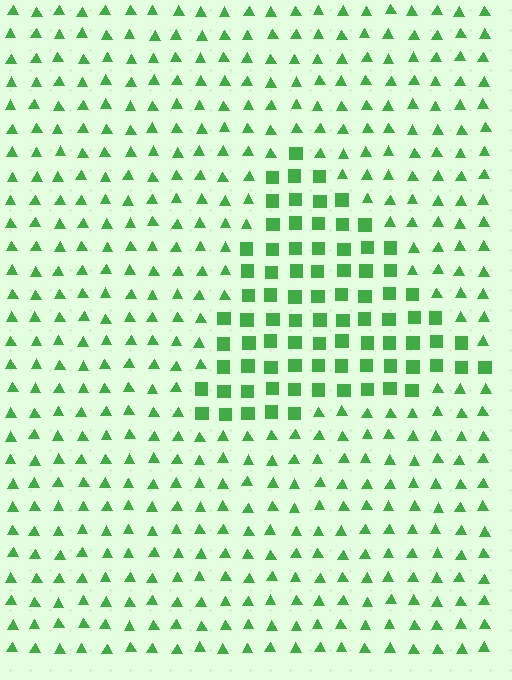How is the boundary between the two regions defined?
The boundary is defined by a change in element shape: squares inside vs. triangles outside. All elements share the same color and spacing.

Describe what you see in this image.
The image is filled with small green elements arranged in a uniform grid. A triangle-shaped region contains squares, while the surrounding area contains triangles. The boundary is defined purely by the change in element shape.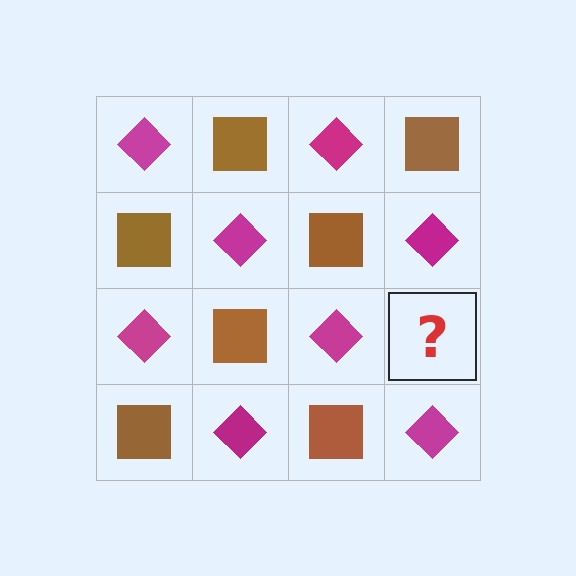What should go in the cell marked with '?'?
The missing cell should contain a brown square.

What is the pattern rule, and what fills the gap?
The rule is that it alternates magenta diamond and brown square in a checkerboard pattern. The gap should be filled with a brown square.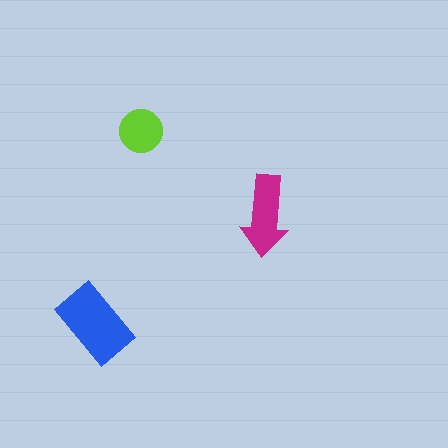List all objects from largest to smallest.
The blue rectangle, the magenta arrow, the lime circle.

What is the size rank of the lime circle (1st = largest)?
3rd.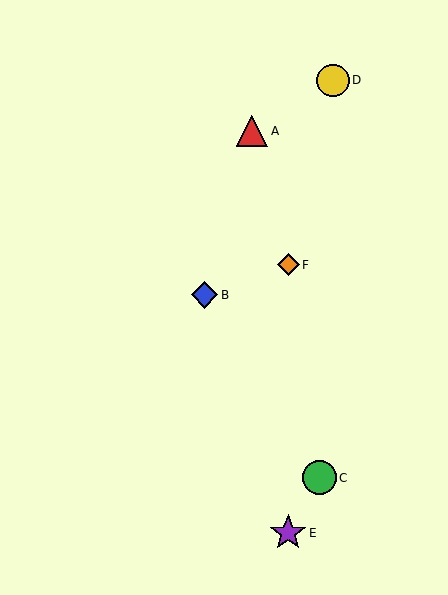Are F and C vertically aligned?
No, F is at x≈288 and C is at x≈319.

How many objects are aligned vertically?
2 objects (E, F) are aligned vertically.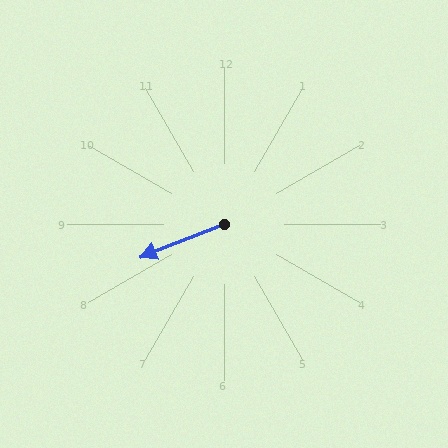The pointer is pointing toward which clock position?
Roughly 8 o'clock.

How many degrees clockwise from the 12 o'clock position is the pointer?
Approximately 248 degrees.